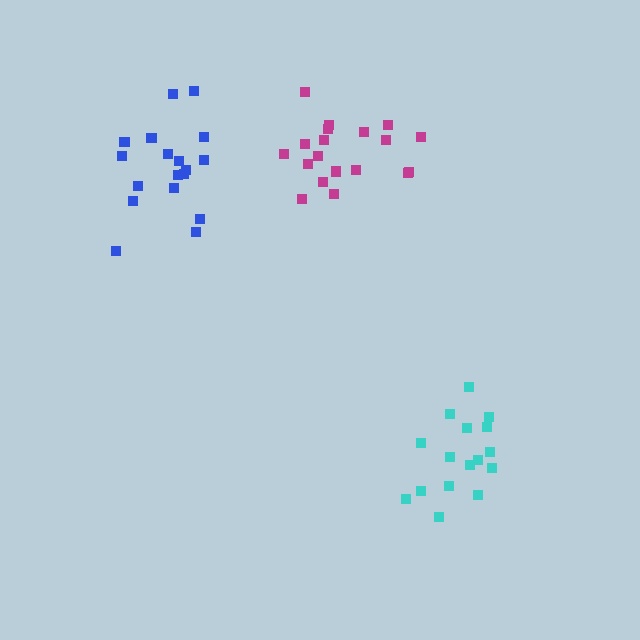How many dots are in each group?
Group 1: 19 dots, Group 2: 16 dots, Group 3: 18 dots (53 total).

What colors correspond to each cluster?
The clusters are colored: magenta, cyan, blue.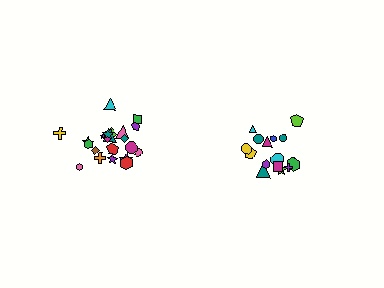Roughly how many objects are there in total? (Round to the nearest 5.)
Roughly 35 objects in total.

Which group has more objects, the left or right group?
The left group.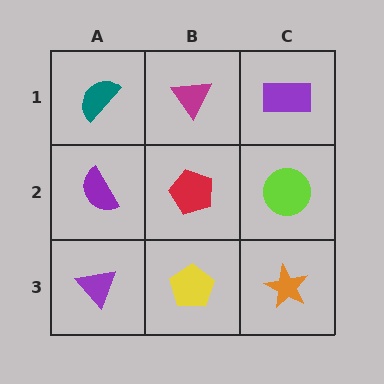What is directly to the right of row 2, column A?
A red pentagon.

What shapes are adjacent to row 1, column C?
A lime circle (row 2, column C), a magenta triangle (row 1, column B).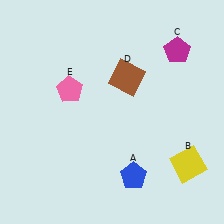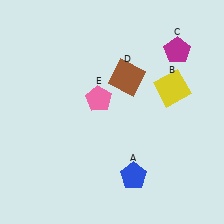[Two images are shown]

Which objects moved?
The objects that moved are: the yellow square (B), the pink pentagon (E).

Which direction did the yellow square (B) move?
The yellow square (B) moved up.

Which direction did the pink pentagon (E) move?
The pink pentagon (E) moved right.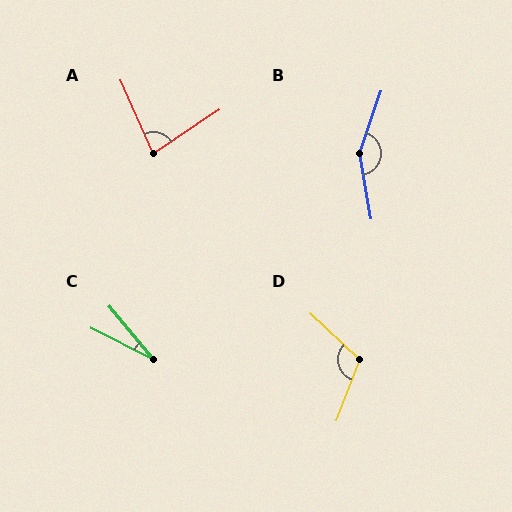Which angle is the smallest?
C, at approximately 24 degrees.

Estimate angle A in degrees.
Approximately 80 degrees.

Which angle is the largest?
B, at approximately 152 degrees.